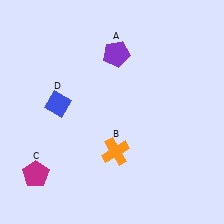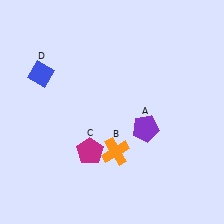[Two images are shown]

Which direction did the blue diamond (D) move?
The blue diamond (D) moved up.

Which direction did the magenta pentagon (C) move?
The magenta pentagon (C) moved right.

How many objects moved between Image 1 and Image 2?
3 objects moved between the two images.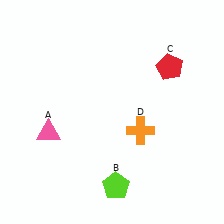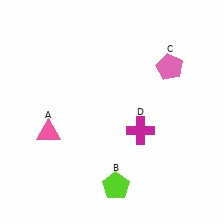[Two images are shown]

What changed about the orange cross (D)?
In Image 1, D is orange. In Image 2, it changed to magenta.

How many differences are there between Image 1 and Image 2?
There are 2 differences between the two images.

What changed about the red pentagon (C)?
In Image 1, C is red. In Image 2, it changed to pink.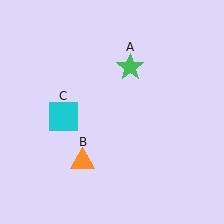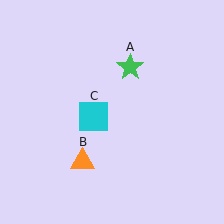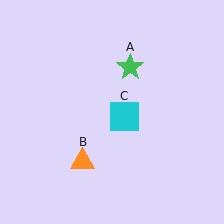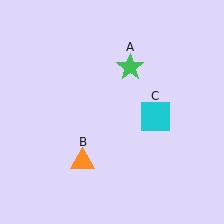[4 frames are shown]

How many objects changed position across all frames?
1 object changed position: cyan square (object C).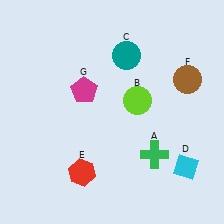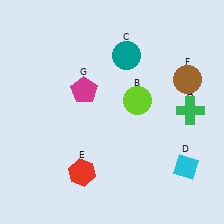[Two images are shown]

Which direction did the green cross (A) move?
The green cross (A) moved up.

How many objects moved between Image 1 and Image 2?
1 object moved between the two images.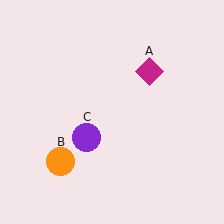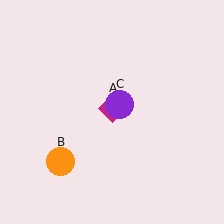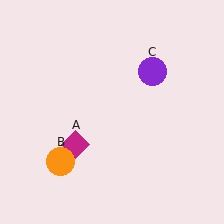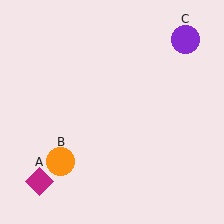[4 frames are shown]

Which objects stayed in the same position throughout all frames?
Orange circle (object B) remained stationary.